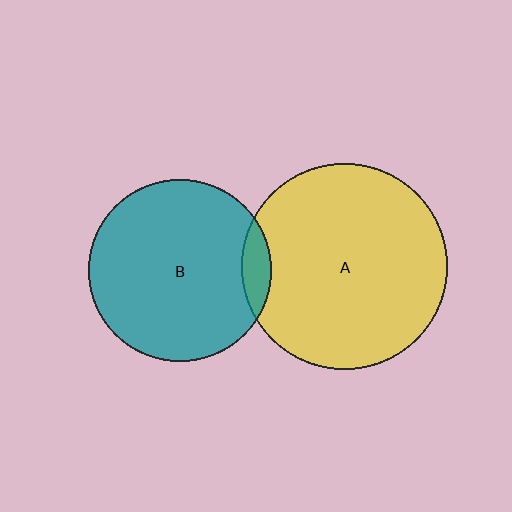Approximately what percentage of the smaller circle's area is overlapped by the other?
Approximately 10%.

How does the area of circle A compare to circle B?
Approximately 1.3 times.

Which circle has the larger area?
Circle A (yellow).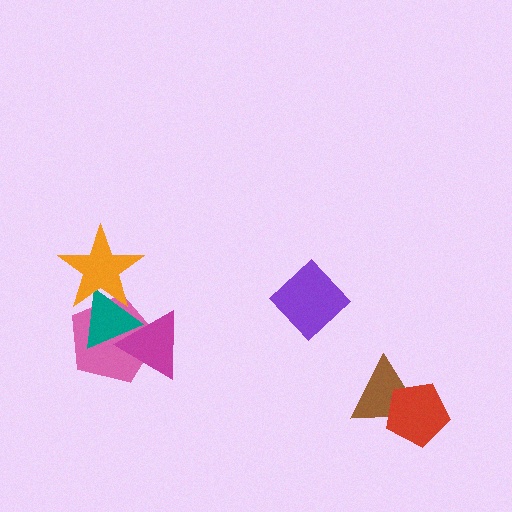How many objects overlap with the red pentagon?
1 object overlaps with the red pentagon.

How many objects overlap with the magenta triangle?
2 objects overlap with the magenta triangle.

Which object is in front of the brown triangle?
The red pentagon is in front of the brown triangle.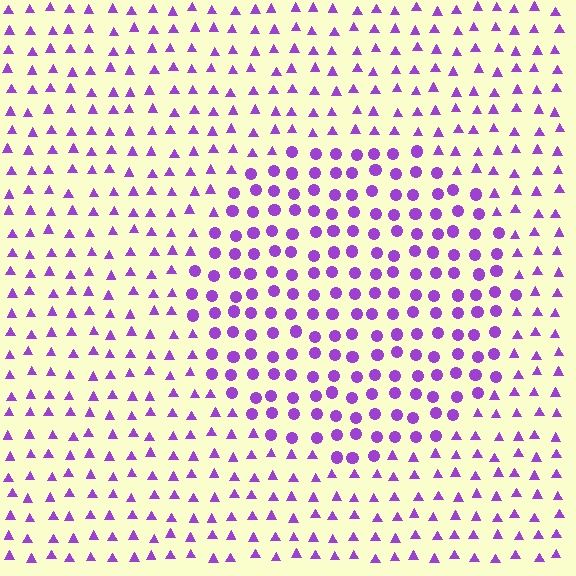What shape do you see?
I see a circle.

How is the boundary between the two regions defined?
The boundary is defined by a change in element shape: circles inside vs. triangles outside. All elements share the same color and spacing.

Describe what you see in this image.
The image is filled with small purple elements arranged in a uniform grid. A circle-shaped region contains circles, while the surrounding area contains triangles. The boundary is defined purely by the change in element shape.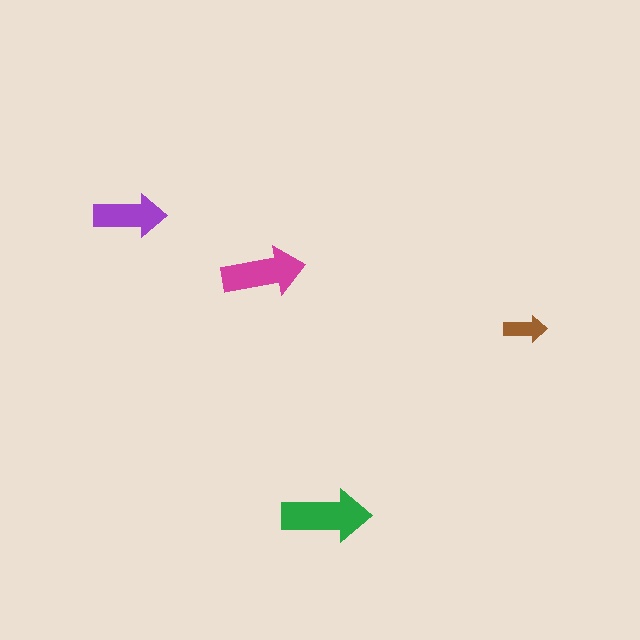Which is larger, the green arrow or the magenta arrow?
The green one.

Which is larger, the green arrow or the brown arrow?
The green one.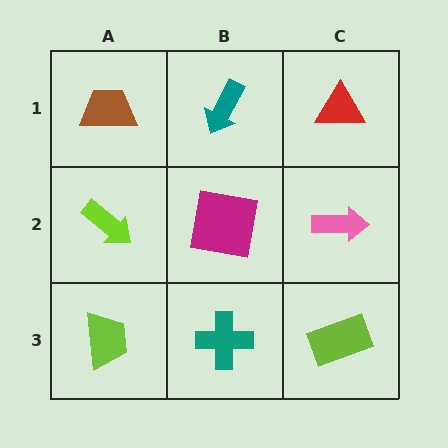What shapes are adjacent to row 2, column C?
A red triangle (row 1, column C), a lime rectangle (row 3, column C), a magenta square (row 2, column B).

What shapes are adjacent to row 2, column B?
A teal arrow (row 1, column B), a teal cross (row 3, column B), a lime arrow (row 2, column A), a pink arrow (row 2, column C).